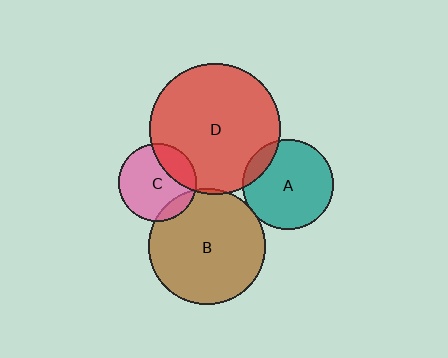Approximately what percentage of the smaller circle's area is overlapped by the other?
Approximately 10%.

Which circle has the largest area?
Circle D (red).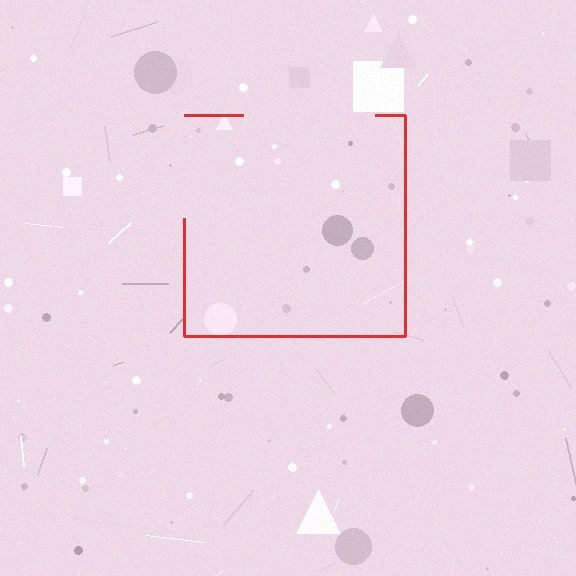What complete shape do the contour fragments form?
The contour fragments form a square.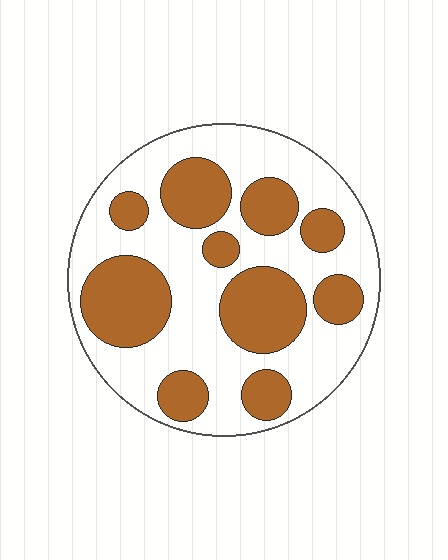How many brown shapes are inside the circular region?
10.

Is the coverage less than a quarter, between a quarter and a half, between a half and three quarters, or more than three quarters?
Between a quarter and a half.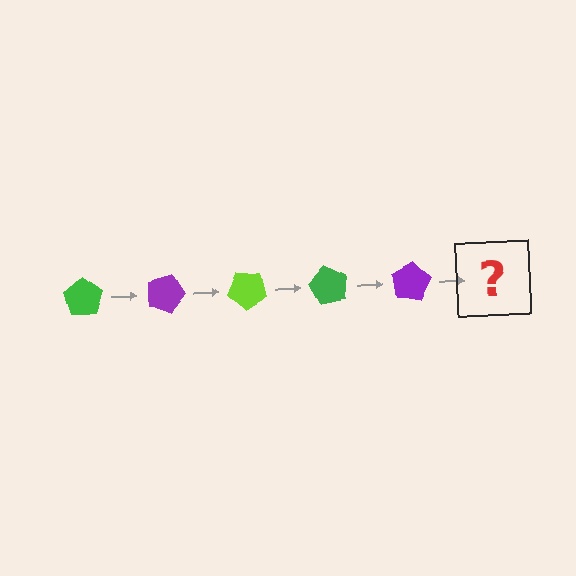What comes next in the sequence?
The next element should be a lime pentagon, rotated 100 degrees from the start.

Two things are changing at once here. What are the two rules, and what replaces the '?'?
The two rules are that it rotates 20 degrees each step and the color cycles through green, purple, and lime. The '?' should be a lime pentagon, rotated 100 degrees from the start.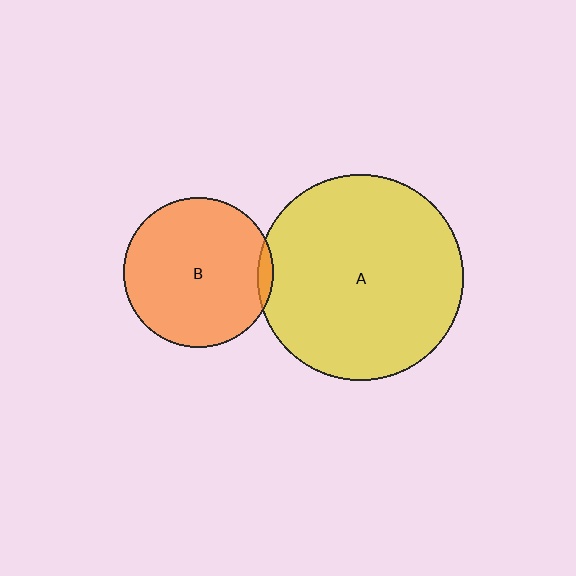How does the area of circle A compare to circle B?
Approximately 1.9 times.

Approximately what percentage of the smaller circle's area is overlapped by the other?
Approximately 5%.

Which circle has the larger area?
Circle A (yellow).